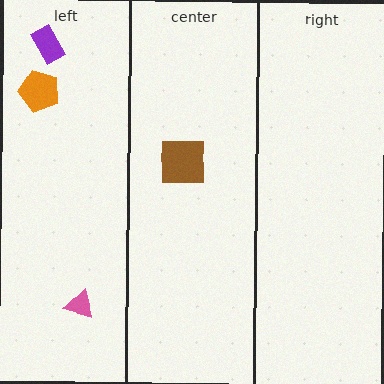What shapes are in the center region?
The brown square.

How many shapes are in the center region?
1.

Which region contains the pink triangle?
The left region.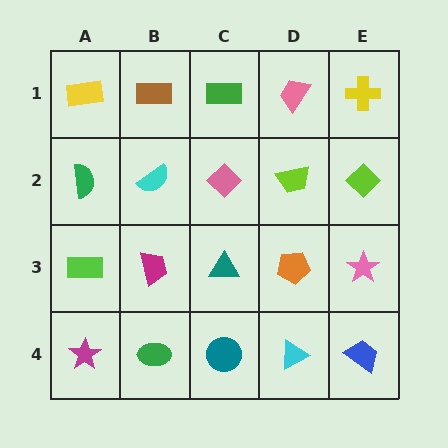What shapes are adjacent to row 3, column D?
A lime trapezoid (row 2, column D), a cyan triangle (row 4, column D), a teal triangle (row 3, column C), a pink star (row 3, column E).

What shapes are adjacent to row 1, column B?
A cyan semicircle (row 2, column B), a yellow rectangle (row 1, column A), a green rectangle (row 1, column C).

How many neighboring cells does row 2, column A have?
3.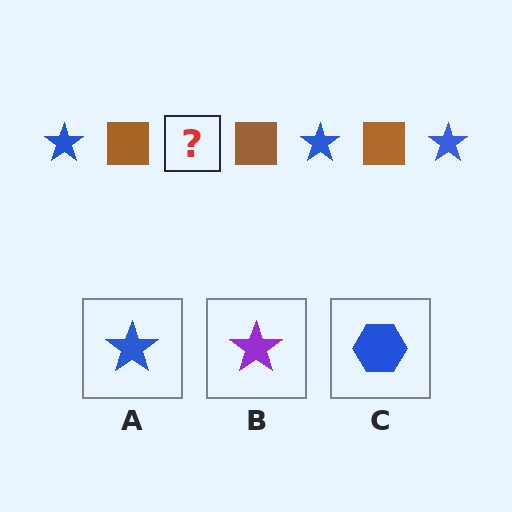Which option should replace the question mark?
Option A.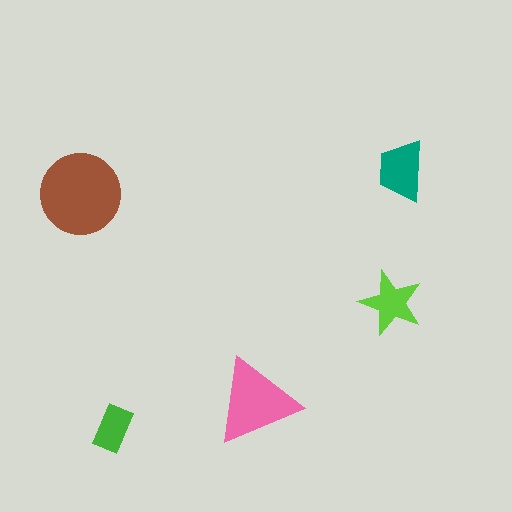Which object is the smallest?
The green rectangle.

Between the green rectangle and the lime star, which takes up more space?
The lime star.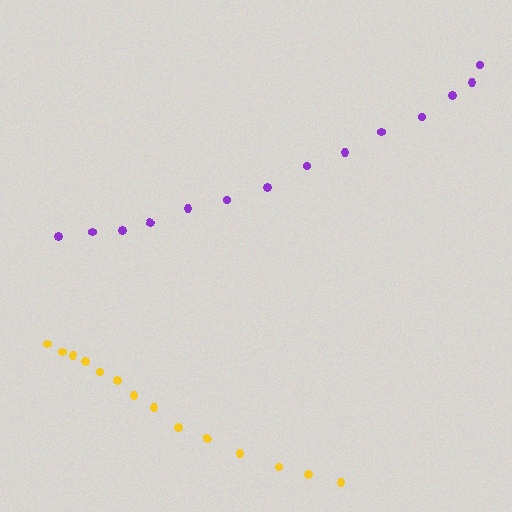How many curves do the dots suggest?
There are 2 distinct paths.